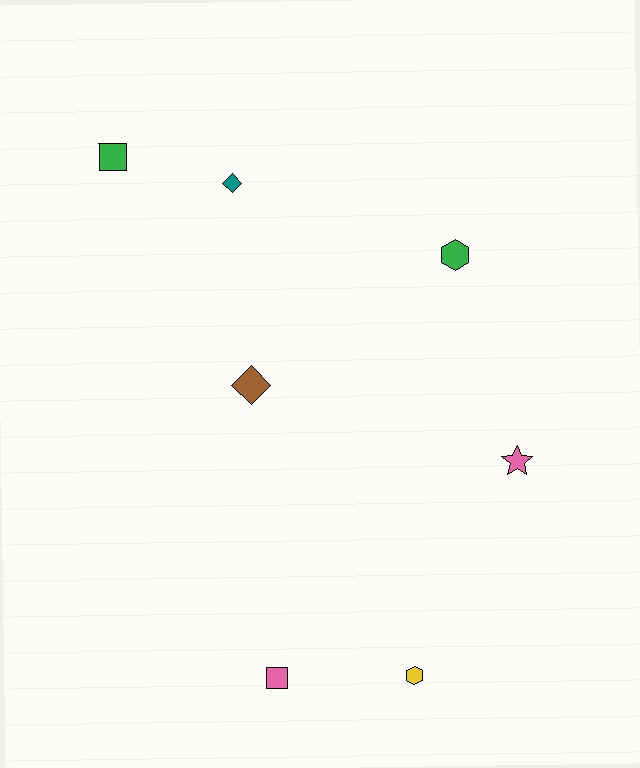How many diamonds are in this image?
There are 2 diamonds.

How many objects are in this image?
There are 7 objects.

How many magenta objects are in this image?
There are no magenta objects.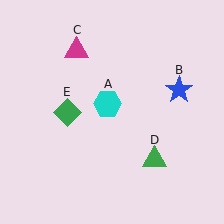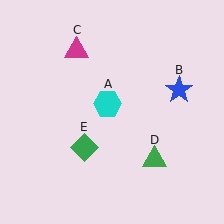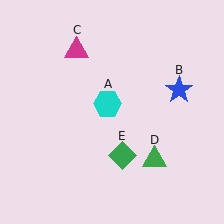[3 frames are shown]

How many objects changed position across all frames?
1 object changed position: green diamond (object E).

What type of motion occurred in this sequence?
The green diamond (object E) rotated counterclockwise around the center of the scene.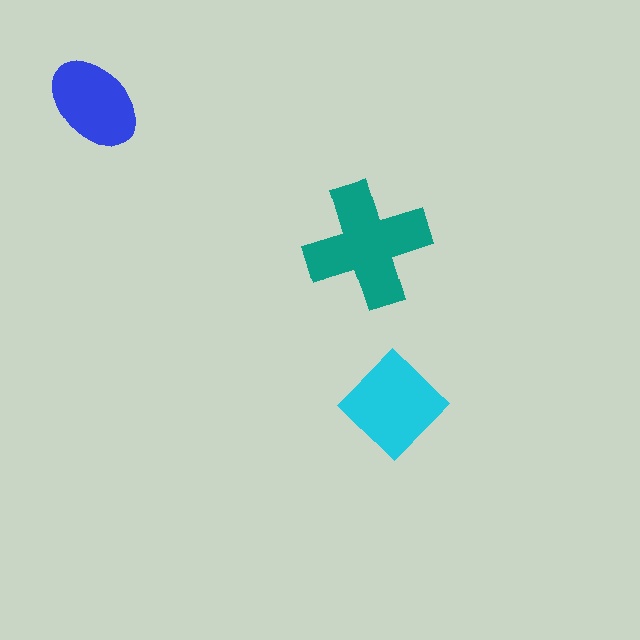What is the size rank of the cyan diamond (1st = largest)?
2nd.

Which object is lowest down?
The cyan diamond is bottommost.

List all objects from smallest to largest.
The blue ellipse, the cyan diamond, the teal cross.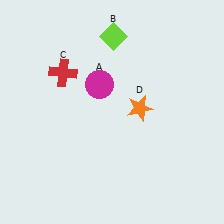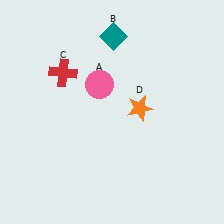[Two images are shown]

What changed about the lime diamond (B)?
In Image 1, B is lime. In Image 2, it changed to teal.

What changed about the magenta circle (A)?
In Image 1, A is magenta. In Image 2, it changed to pink.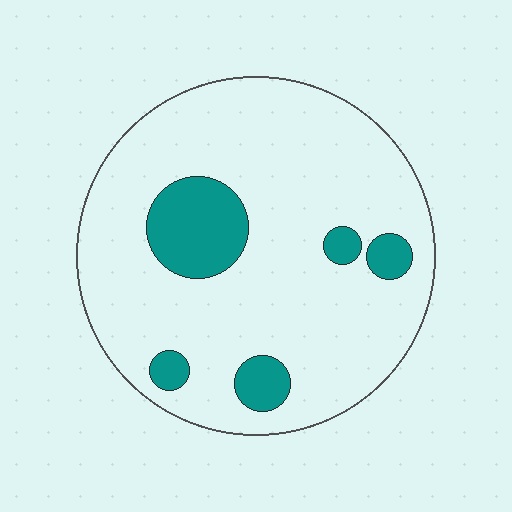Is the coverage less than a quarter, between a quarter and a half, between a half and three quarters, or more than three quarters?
Less than a quarter.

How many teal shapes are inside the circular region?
5.